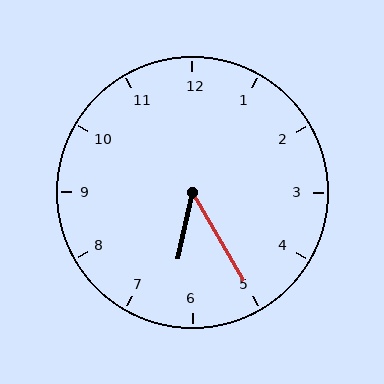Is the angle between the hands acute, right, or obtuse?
It is acute.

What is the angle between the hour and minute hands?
Approximately 42 degrees.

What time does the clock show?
6:25.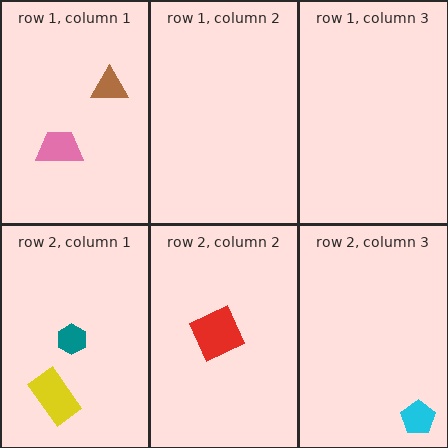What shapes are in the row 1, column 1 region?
The brown triangle, the pink trapezoid.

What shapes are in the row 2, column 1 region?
The teal hexagon, the yellow rectangle.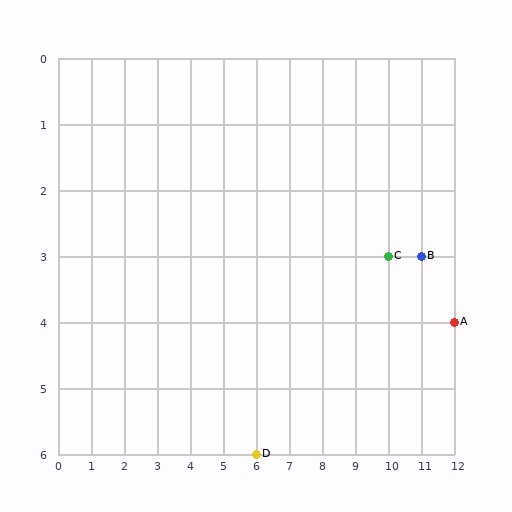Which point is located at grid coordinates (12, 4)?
Point A is at (12, 4).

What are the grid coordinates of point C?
Point C is at grid coordinates (10, 3).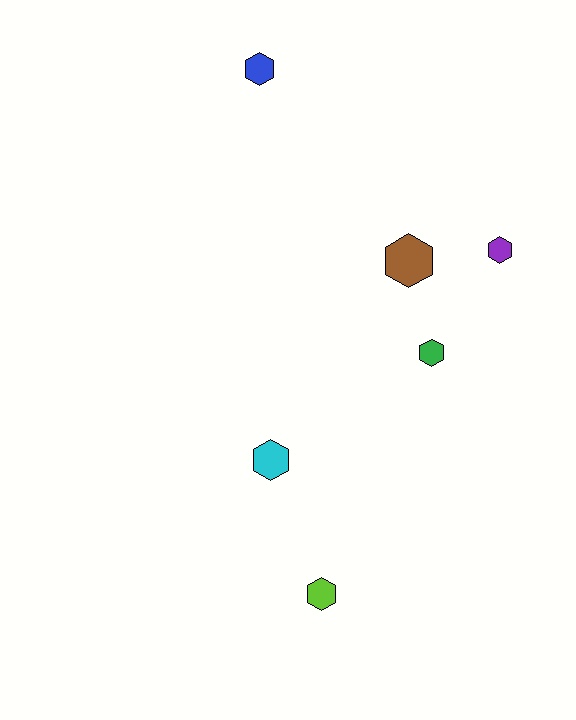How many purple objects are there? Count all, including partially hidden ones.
There is 1 purple object.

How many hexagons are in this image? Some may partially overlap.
There are 6 hexagons.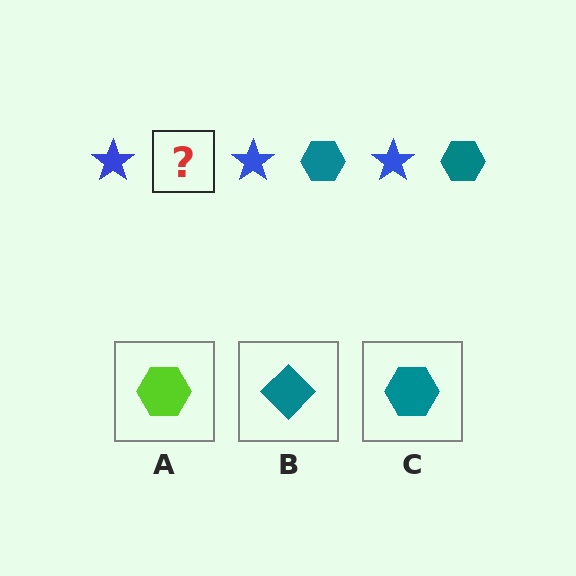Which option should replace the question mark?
Option C.